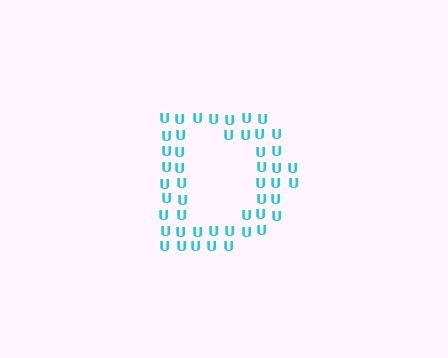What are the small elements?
The small elements are letter U's.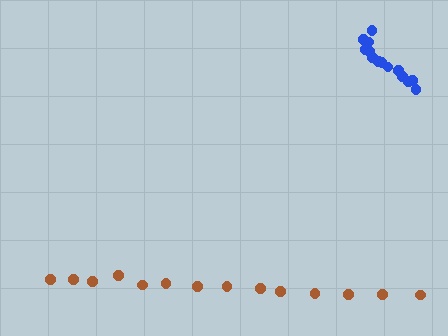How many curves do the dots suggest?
There are 2 distinct paths.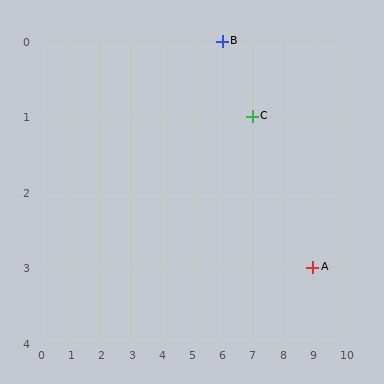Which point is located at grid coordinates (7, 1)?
Point C is at (7, 1).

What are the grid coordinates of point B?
Point B is at grid coordinates (6, 0).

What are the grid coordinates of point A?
Point A is at grid coordinates (9, 3).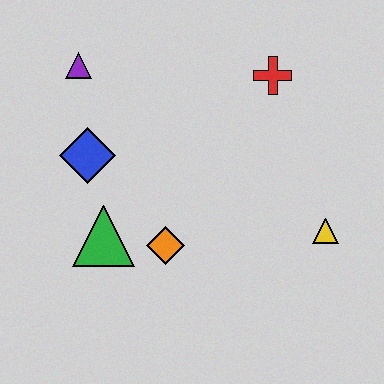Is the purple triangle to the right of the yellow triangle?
No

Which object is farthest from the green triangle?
The red cross is farthest from the green triangle.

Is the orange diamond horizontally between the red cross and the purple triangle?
Yes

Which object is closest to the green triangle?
The orange diamond is closest to the green triangle.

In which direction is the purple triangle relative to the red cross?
The purple triangle is to the left of the red cross.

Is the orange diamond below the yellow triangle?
Yes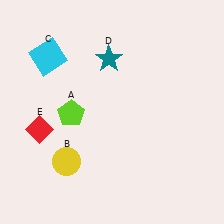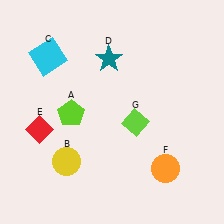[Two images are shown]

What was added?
An orange circle (F), a lime diamond (G) were added in Image 2.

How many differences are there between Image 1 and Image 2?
There are 2 differences between the two images.